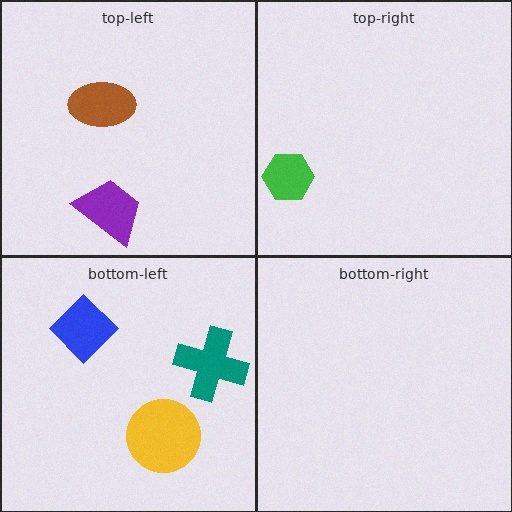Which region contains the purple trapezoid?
The top-left region.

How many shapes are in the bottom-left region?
3.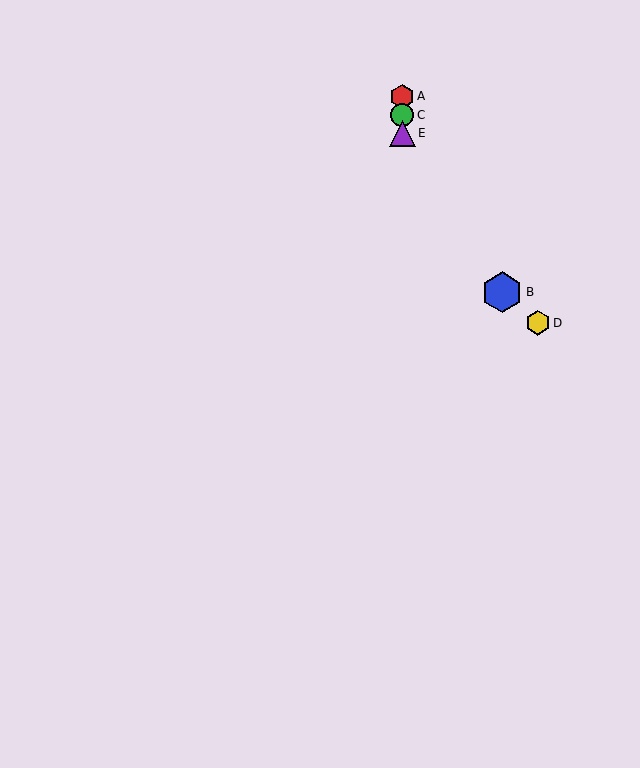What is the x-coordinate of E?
Object E is at x≈402.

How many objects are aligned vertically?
3 objects (A, C, E) are aligned vertically.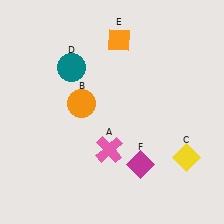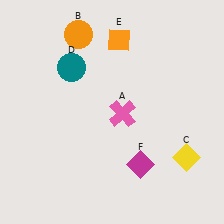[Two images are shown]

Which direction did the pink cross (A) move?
The pink cross (A) moved up.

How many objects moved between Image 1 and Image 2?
2 objects moved between the two images.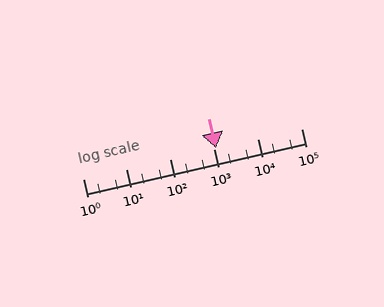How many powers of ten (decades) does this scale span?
The scale spans 5 decades, from 1 to 100000.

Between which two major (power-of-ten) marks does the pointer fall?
The pointer is between 1000 and 10000.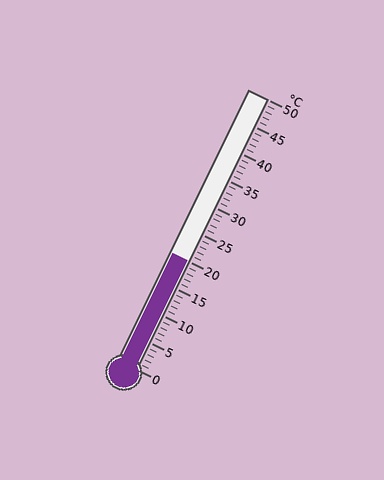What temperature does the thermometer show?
The thermometer shows approximately 20°C.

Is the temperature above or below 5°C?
The temperature is above 5°C.